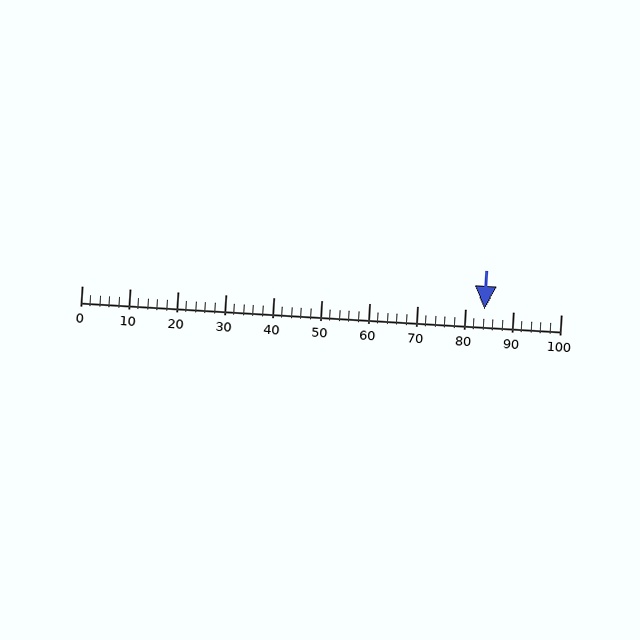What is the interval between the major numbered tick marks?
The major tick marks are spaced 10 units apart.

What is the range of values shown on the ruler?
The ruler shows values from 0 to 100.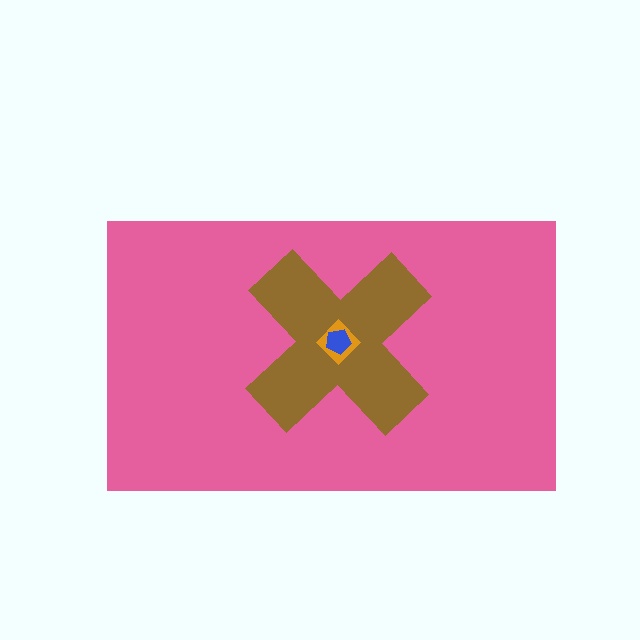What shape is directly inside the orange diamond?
The blue pentagon.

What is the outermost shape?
The pink rectangle.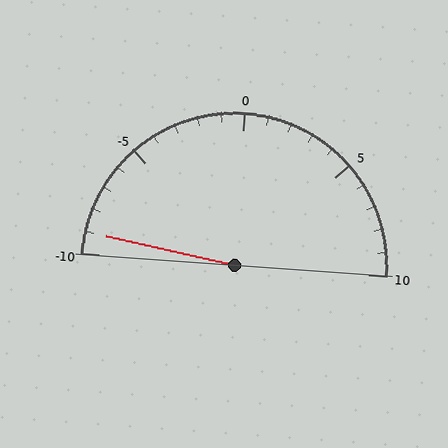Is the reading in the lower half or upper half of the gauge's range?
The reading is in the lower half of the range (-10 to 10).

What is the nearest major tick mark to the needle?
The nearest major tick mark is -10.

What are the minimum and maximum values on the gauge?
The gauge ranges from -10 to 10.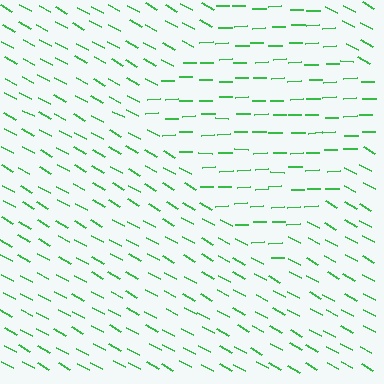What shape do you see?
I see a diamond.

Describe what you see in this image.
The image is filled with small green line segments. A diamond region in the image has lines oriented differently from the surrounding lines, creating a visible texture boundary.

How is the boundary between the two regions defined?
The boundary is defined purely by a change in line orientation (approximately 31 degrees difference). All lines are the same color and thickness.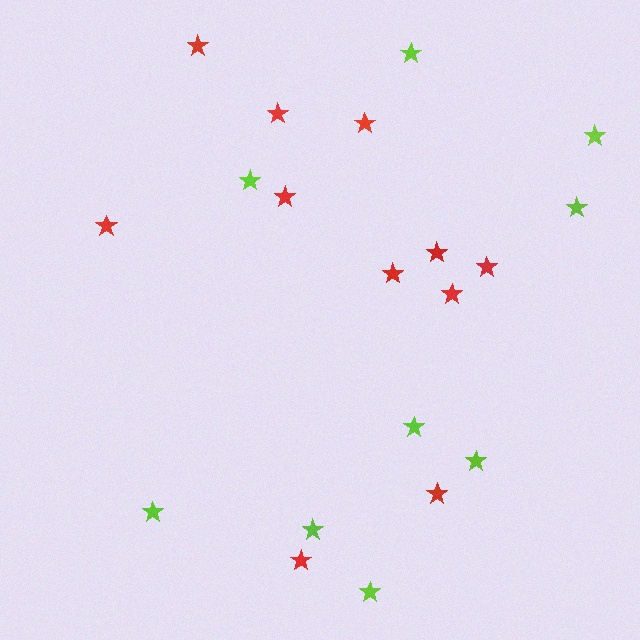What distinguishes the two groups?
There are 2 groups: one group of red stars (11) and one group of lime stars (9).